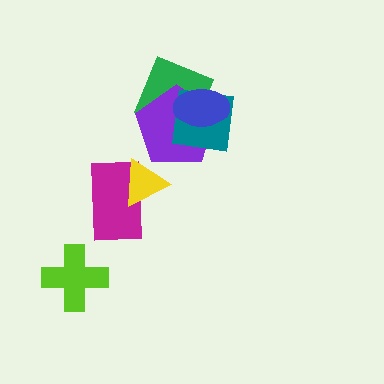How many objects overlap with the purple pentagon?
3 objects overlap with the purple pentagon.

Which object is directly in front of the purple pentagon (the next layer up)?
The teal square is directly in front of the purple pentagon.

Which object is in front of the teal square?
The blue ellipse is in front of the teal square.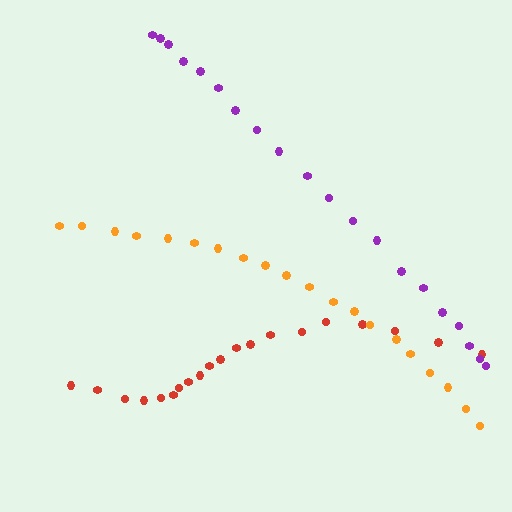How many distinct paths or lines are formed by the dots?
There are 3 distinct paths.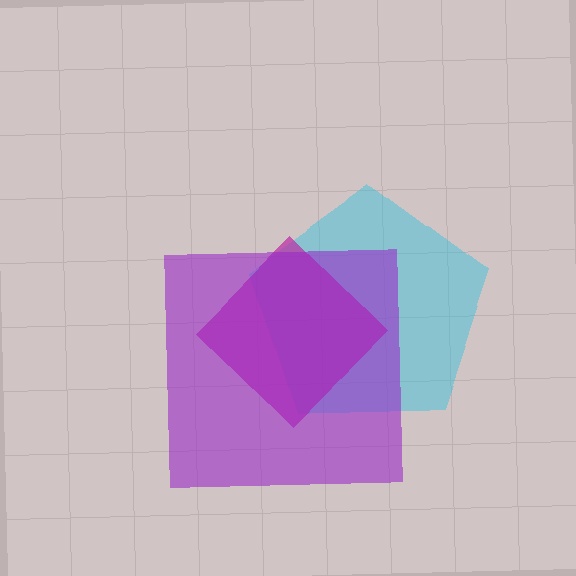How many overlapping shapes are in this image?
There are 3 overlapping shapes in the image.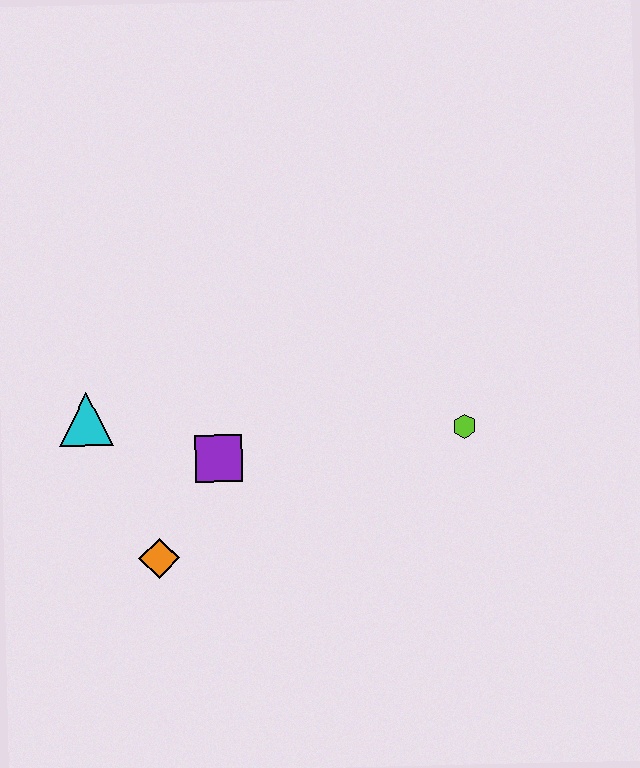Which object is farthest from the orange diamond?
The lime hexagon is farthest from the orange diamond.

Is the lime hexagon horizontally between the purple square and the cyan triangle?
No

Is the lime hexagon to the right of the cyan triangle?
Yes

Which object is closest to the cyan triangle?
The purple square is closest to the cyan triangle.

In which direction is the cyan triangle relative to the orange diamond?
The cyan triangle is above the orange diamond.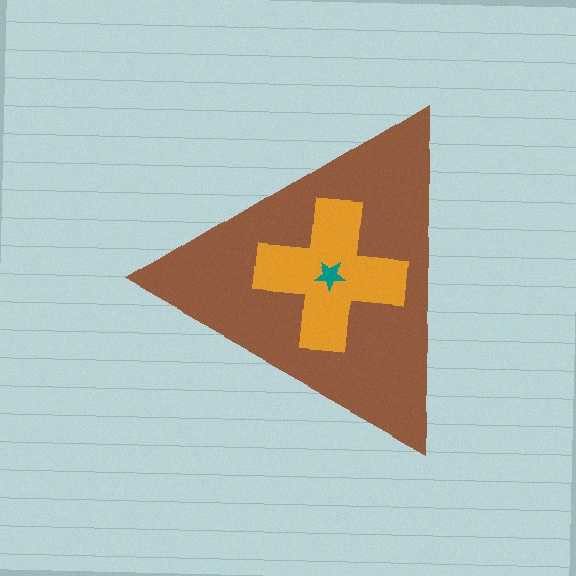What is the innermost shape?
The teal star.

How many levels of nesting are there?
3.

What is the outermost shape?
The brown triangle.